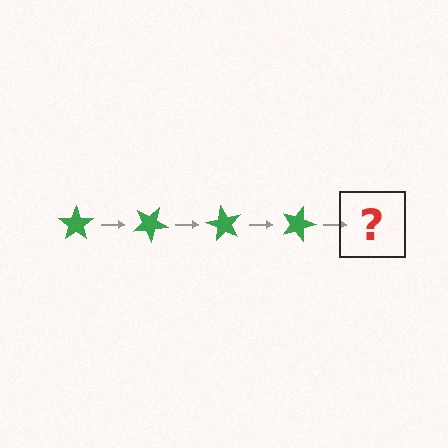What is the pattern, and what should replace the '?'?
The pattern is that the star rotates 30 degrees each step. The '?' should be a green star rotated 120 degrees.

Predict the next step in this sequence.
The next step is a green star rotated 120 degrees.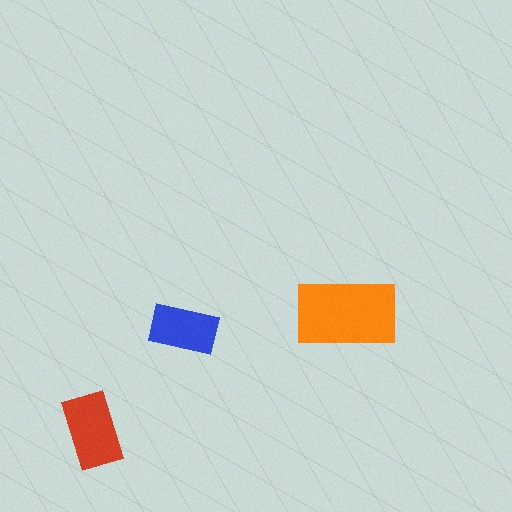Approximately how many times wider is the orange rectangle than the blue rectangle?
About 1.5 times wider.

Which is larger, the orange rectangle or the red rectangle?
The orange one.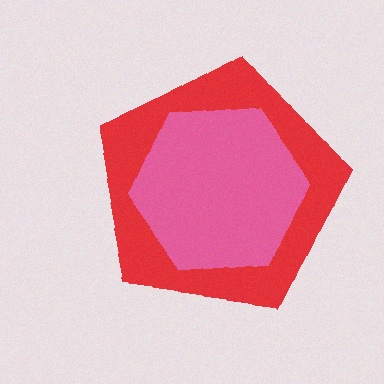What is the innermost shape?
The pink hexagon.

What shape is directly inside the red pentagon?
The pink hexagon.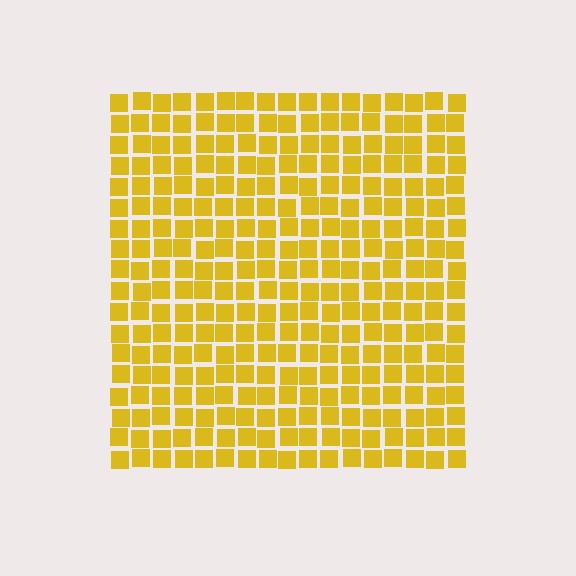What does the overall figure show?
The overall figure shows a square.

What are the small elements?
The small elements are squares.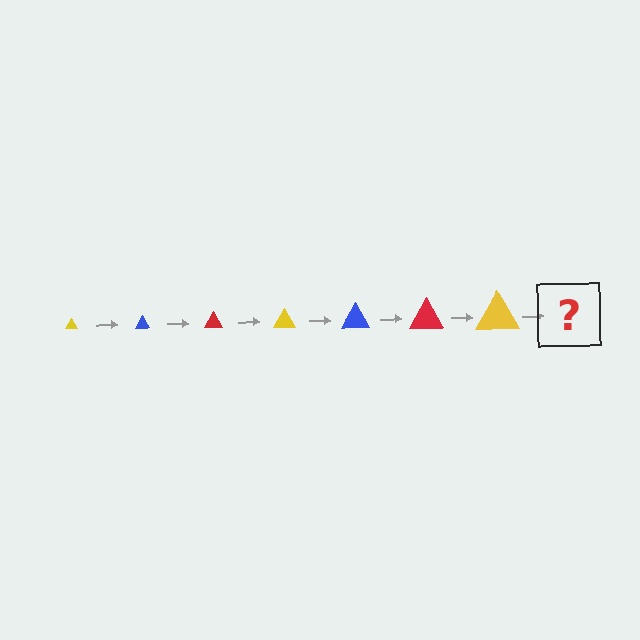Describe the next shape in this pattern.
It should be a blue triangle, larger than the previous one.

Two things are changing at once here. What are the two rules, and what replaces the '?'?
The two rules are that the triangle grows larger each step and the color cycles through yellow, blue, and red. The '?' should be a blue triangle, larger than the previous one.